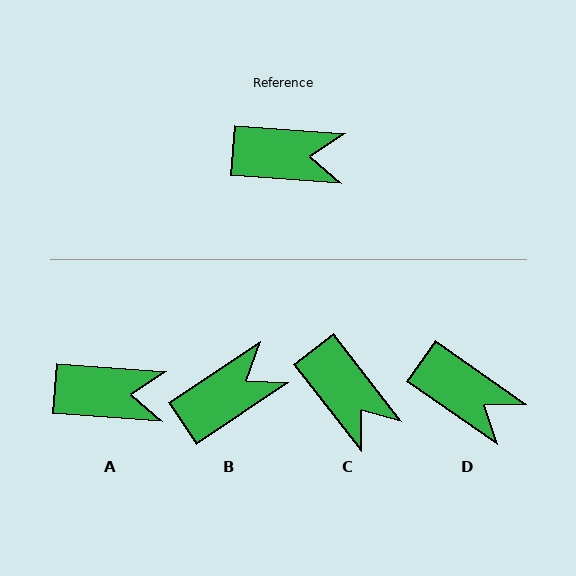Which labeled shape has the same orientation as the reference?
A.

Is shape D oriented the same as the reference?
No, it is off by about 31 degrees.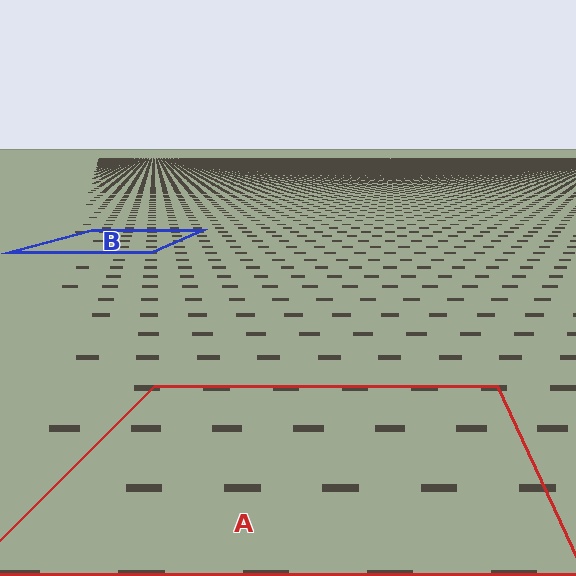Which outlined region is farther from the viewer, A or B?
Region B is farther from the viewer — the texture elements inside it appear smaller and more densely packed.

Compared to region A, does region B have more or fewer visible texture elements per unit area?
Region B has more texture elements per unit area — they are packed more densely because it is farther away.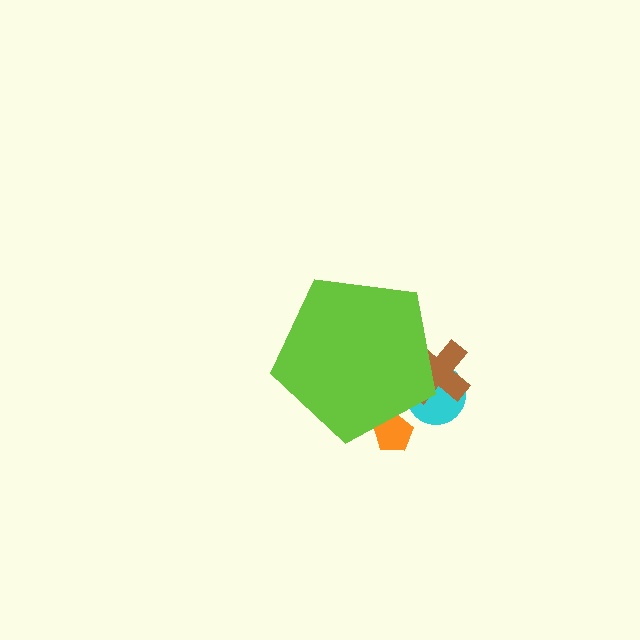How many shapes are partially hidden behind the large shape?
3 shapes are partially hidden.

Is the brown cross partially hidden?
Yes, the brown cross is partially hidden behind the lime pentagon.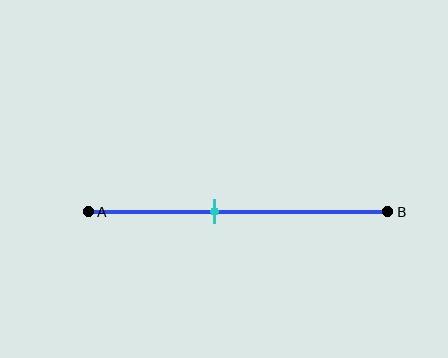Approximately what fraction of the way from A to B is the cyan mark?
The cyan mark is approximately 40% of the way from A to B.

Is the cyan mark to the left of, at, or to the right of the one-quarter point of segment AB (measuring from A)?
The cyan mark is to the right of the one-quarter point of segment AB.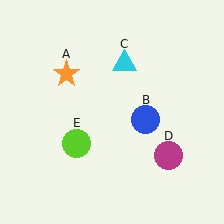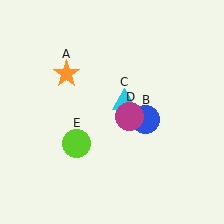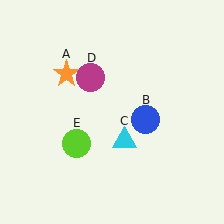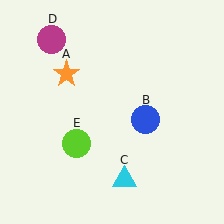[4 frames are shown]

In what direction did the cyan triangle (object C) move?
The cyan triangle (object C) moved down.